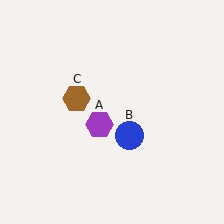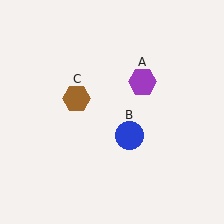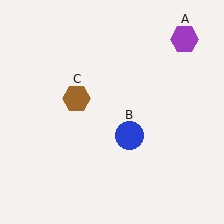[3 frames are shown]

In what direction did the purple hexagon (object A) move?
The purple hexagon (object A) moved up and to the right.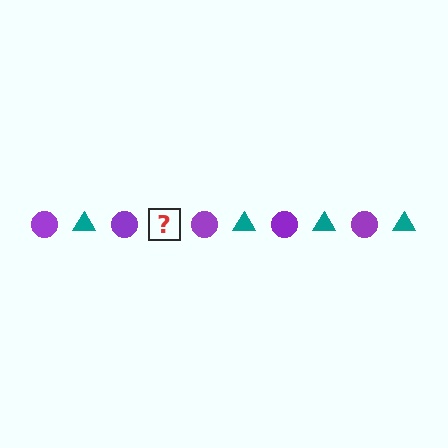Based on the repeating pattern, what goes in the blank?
The blank should be a teal triangle.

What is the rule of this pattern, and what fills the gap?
The rule is that the pattern alternates between purple circle and teal triangle. The gap should be filled with a teal triangle.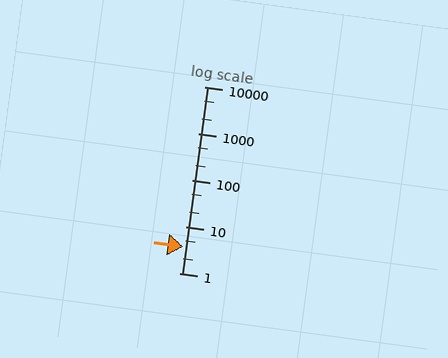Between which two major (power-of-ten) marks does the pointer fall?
The pointer is between 1 and 10.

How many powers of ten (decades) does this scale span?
The scale spans 4 decades, from 1 to 10000.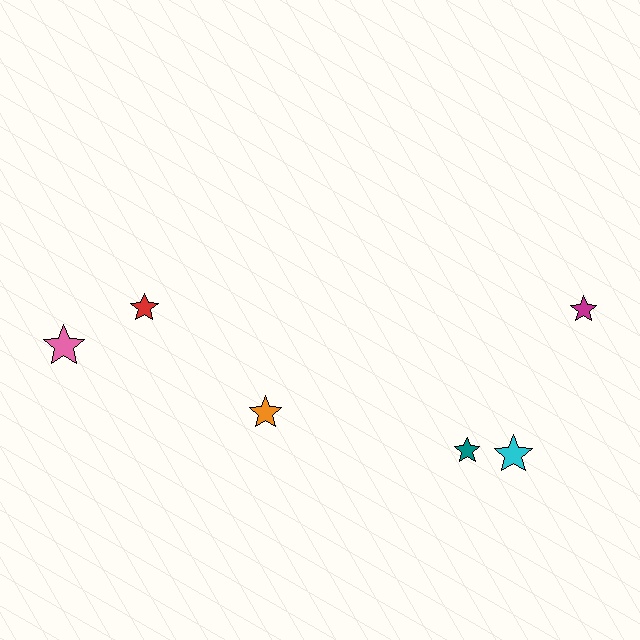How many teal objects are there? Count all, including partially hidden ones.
There is 1 teal object.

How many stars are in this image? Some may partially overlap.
There are 6 stars.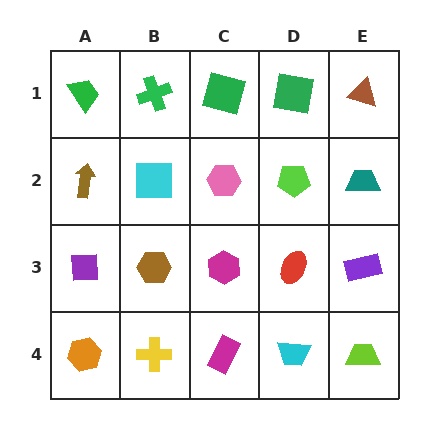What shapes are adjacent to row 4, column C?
A magenta hexagon (row 3, column C), a yellow cross (row 4, column B), a cyan trapezoid (row 4, column D).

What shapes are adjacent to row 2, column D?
A green square (row 1, column D), a red ellipse (row 3, column D), a pink hexagon (row 2, column C), a teal trapezoid (row 2, column E).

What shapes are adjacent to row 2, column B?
A green cross (row 1, column B), a brown hexagon (row 3, column B), a brown arrow (row 2, column A), a pink hexagon (row 2, column C).